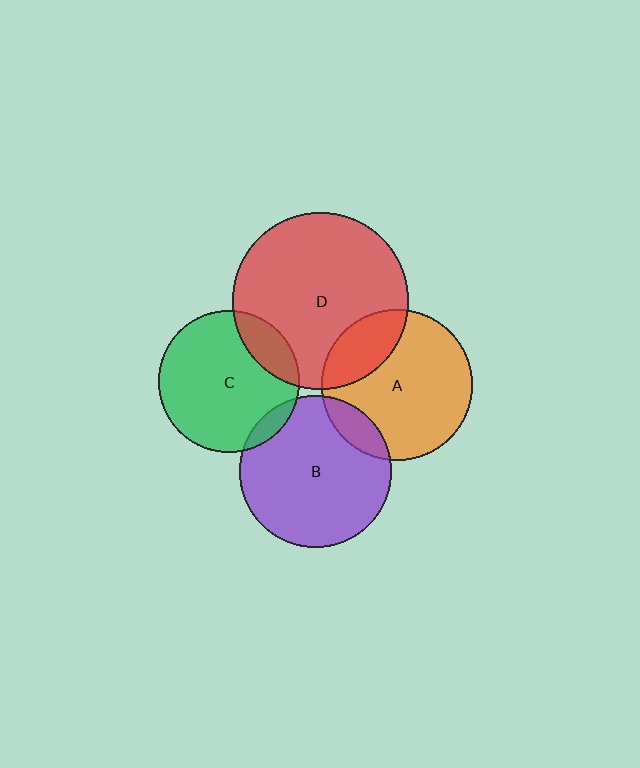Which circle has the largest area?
Circle D (red).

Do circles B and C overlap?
Yes.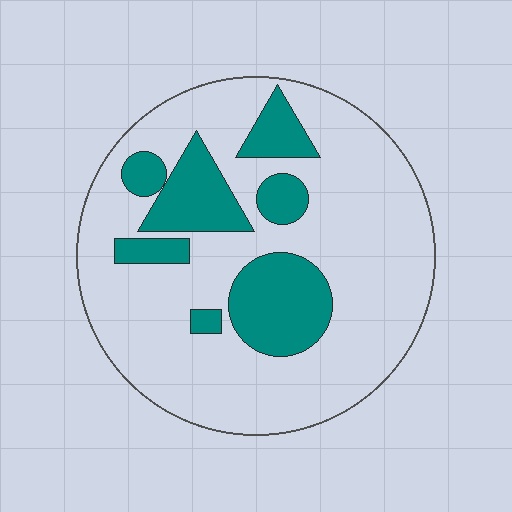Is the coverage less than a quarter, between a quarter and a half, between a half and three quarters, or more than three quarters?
Less than a quarter.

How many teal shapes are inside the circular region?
7.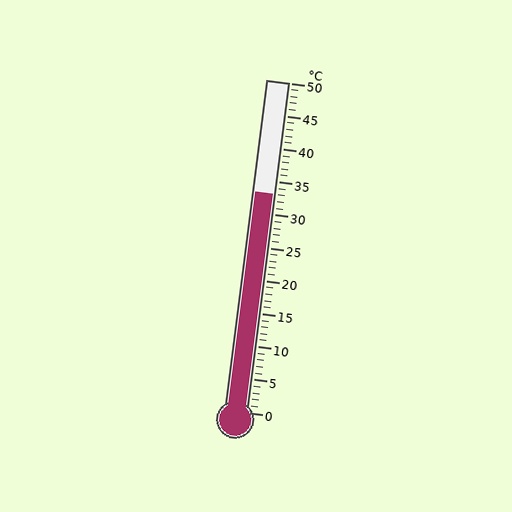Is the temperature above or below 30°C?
The temperature is above 30°C.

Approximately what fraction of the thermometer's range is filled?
The thermometer is filled to approximately 65% of its range.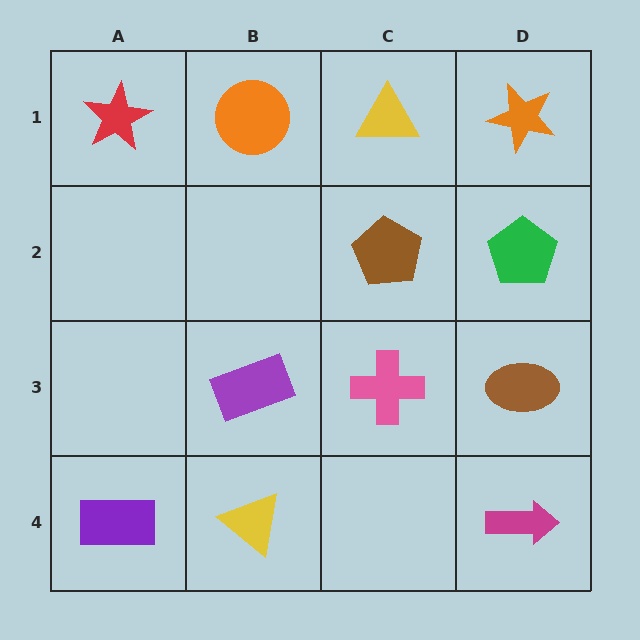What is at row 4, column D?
A magenta arrow.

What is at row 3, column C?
A pink cross.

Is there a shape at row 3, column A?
No, that cell is empty.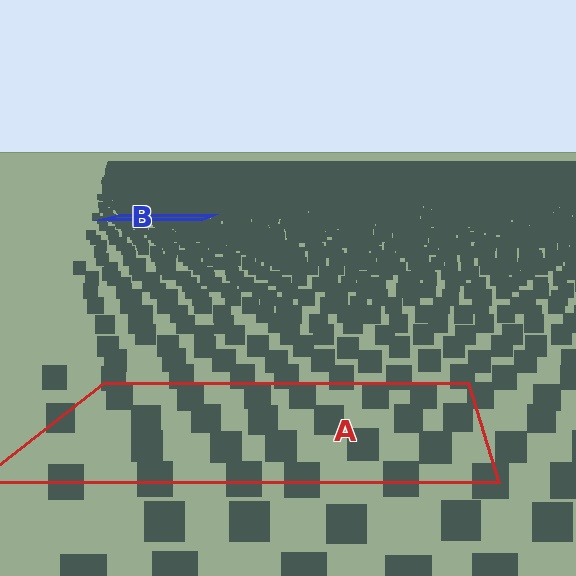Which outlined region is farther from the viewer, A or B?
Region B is farther from the viewer — the texture elements inside it appear smaller and more densely packed.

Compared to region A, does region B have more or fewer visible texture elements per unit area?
Region B has more texture elements per unit area — they are packed more densely because it is farther away.